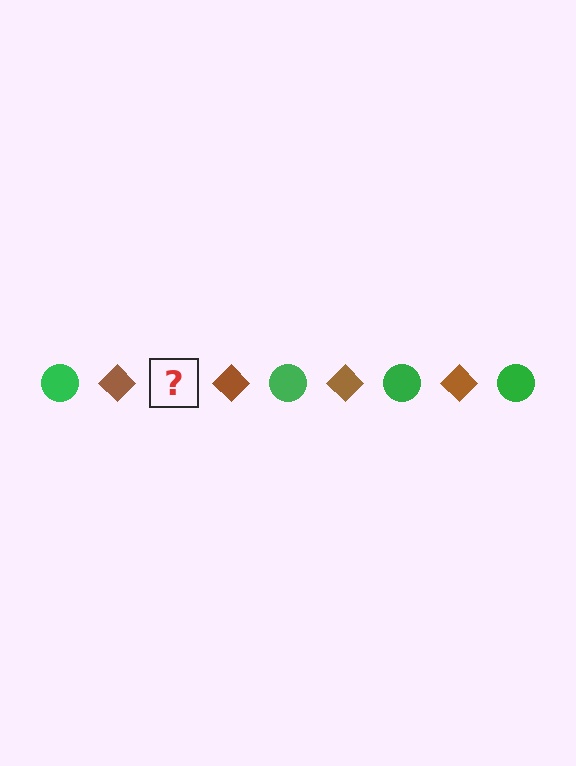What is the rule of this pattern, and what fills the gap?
The rule is that the pattern alternates between green circle and brown diamond. The gap should be filled with a green circle.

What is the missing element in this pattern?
The missing element is a green circle.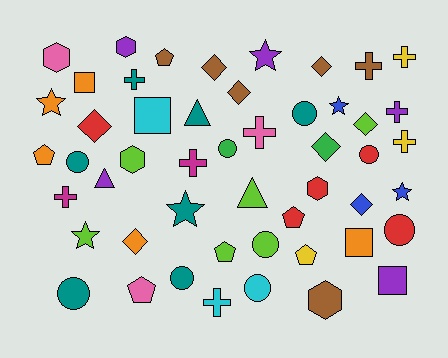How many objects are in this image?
There are 50 objects.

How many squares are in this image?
There are 4 squares.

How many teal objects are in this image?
There are 7 teal objects.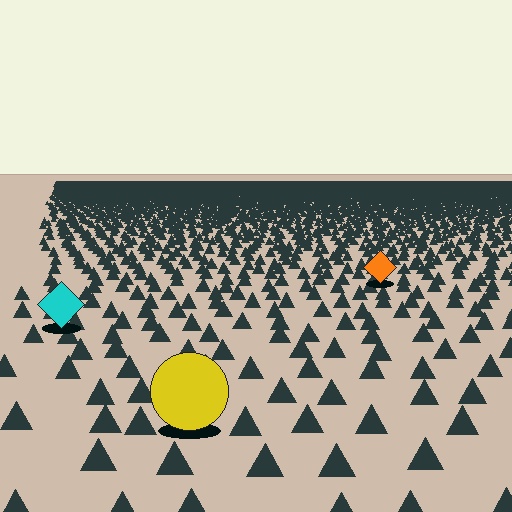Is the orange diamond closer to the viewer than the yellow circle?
No. The yellow circle is closer — you can tell from the texture gradient: the ground texture is coarser near it.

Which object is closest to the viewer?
The yellow circle is closest. The texture marks near it are larger and more spread out.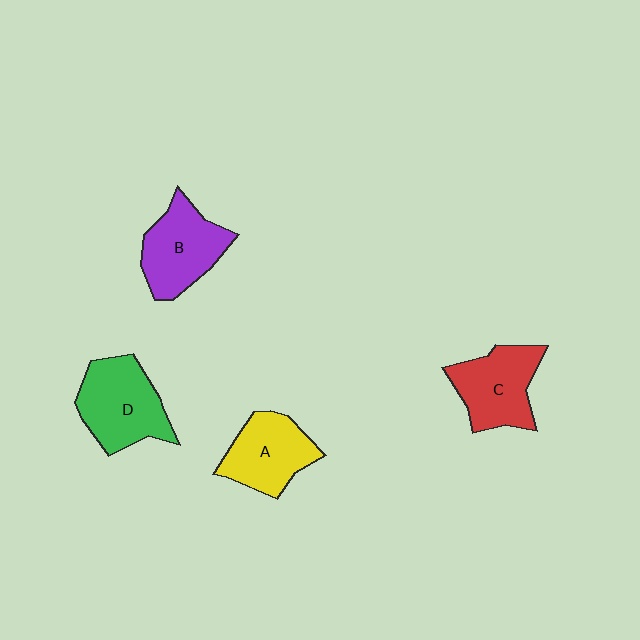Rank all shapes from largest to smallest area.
From largest to smallest: D (green), B (purple), C (red), A (yellow).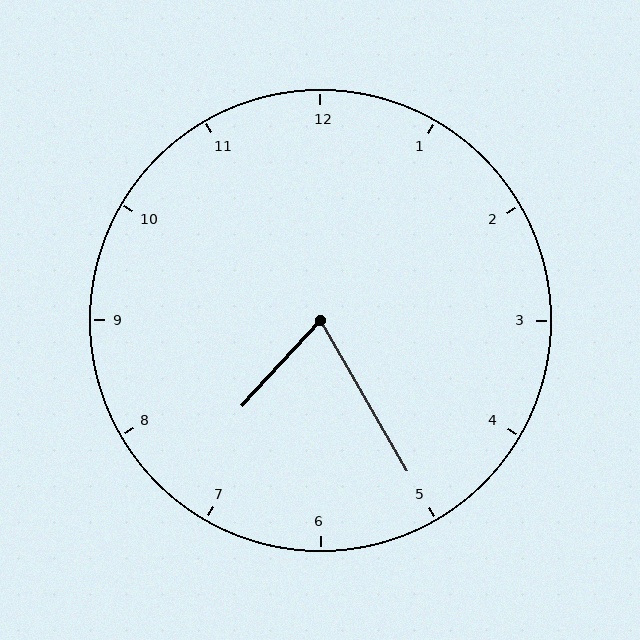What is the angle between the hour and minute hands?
Approximately 72 degrees.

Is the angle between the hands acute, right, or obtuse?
It is acute.